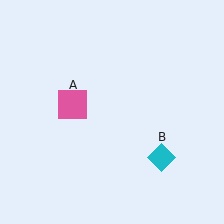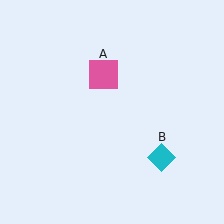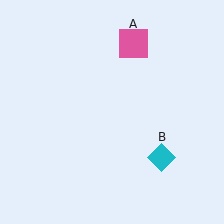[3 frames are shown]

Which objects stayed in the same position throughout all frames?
Cyan diamond (object B) remained stationary.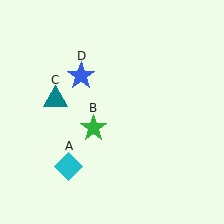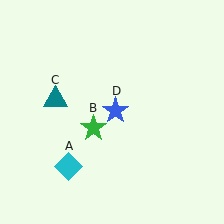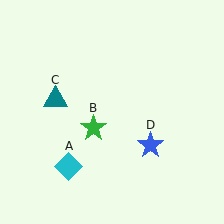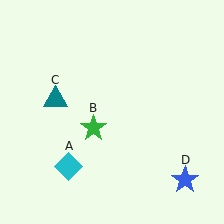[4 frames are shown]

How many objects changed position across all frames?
1 object changed position: blue star (object D).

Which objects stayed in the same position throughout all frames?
Cyan diamond (object A) and green star (object B) and teal triangle (object C) remained stationary.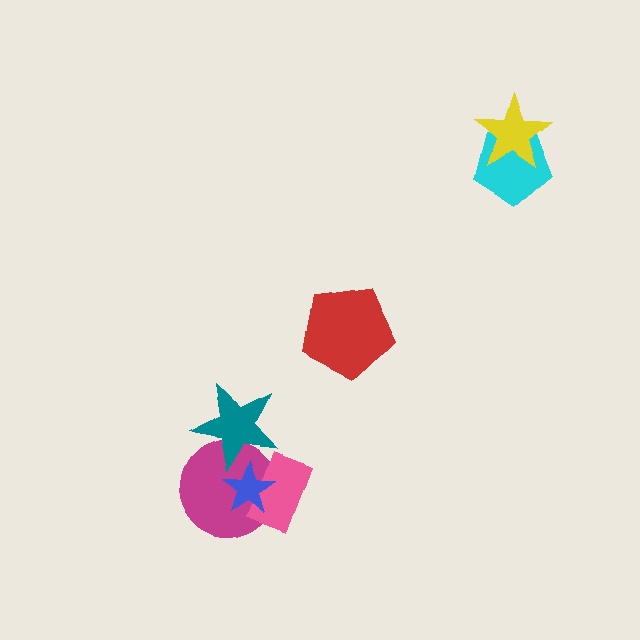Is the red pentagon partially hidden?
No, no other shape covers it.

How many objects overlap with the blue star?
3 objects overlap with the blue star.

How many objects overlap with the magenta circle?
3 objects overlap with the magenta circle.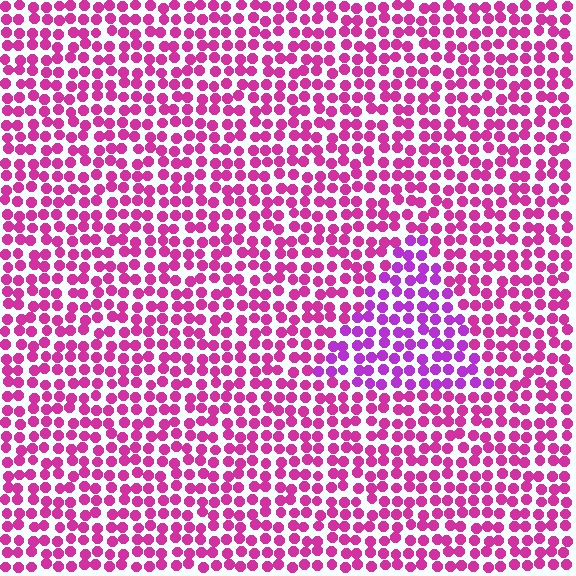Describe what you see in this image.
The image is filled with small magenta elements in a uniform arrangement. A triangle-shaped region is visible where the elements are tinted to a slightly different hue, forming a subtle color boundary.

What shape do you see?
I see a triangle.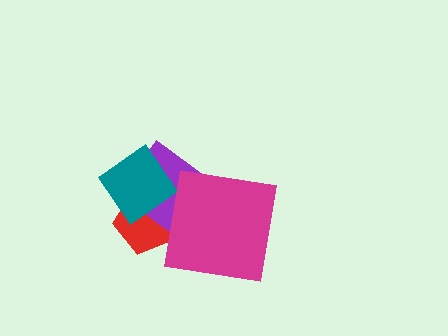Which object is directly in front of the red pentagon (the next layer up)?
The purple diamond is directly in front of the red pentagon.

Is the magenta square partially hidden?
No, no other shape covers it.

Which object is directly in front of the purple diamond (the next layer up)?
The teal diamond is directly in front of the purple diamond.